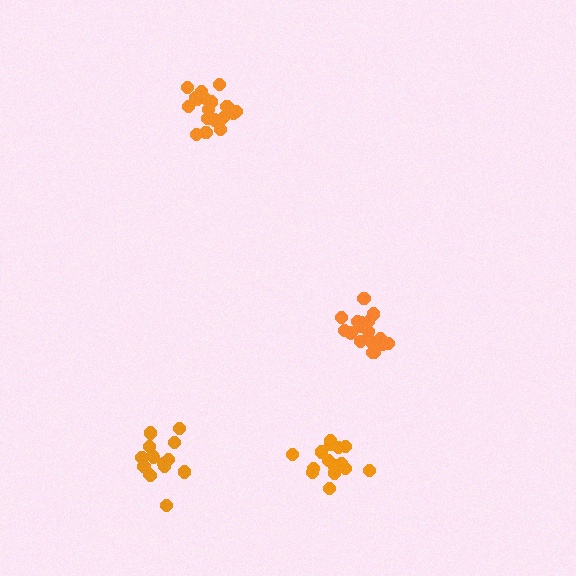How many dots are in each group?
Group 1: 17 dots, Group 2: 19 dots, Group 3: 18 dots, Group 4: 15 dots (69 total).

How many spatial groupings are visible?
There are 4 spatial groupings.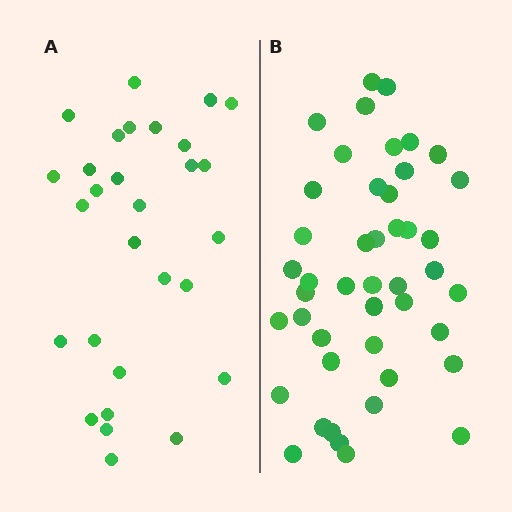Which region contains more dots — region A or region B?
Region B (the right region) has more dots.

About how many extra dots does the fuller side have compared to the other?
Region B has approximately 15 more dots than region A.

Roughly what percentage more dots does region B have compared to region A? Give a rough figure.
About 55% more.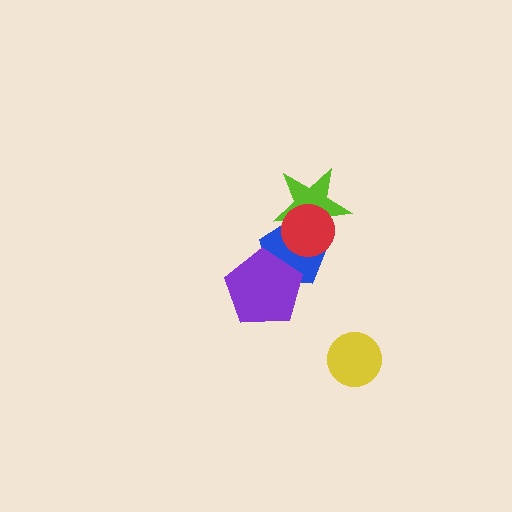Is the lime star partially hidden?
Yes, it is partially covered by another shape.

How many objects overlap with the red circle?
2 objects overlap with the red circle.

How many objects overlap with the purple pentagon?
1 object overlaps with the purple pentagon.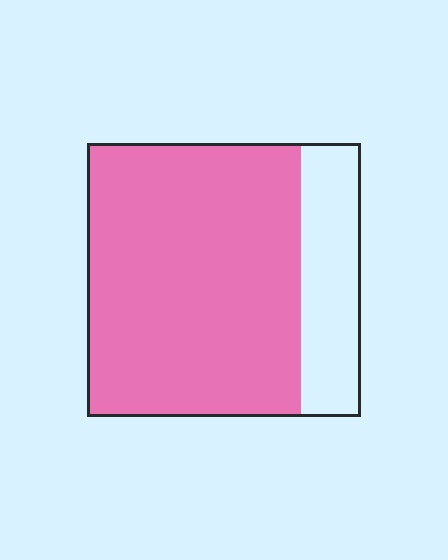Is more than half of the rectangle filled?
Yes.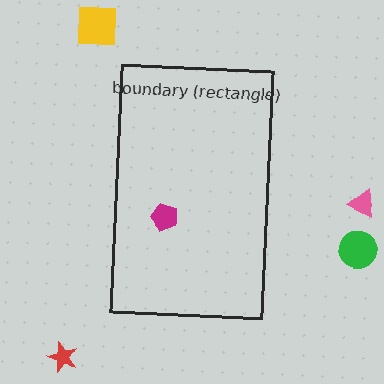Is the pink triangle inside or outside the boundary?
Outside.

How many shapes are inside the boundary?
1 inside, 4 outside.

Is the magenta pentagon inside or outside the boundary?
Inside.